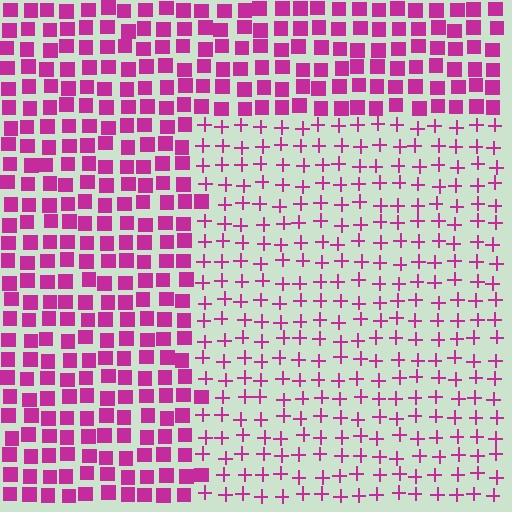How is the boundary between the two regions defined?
The boundary is defined by a change in element shape: plus signs inside vs. squares outside. All elements share the same color and spacing.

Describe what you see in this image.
The image is filled with small magenta elements arranged in a uniform grid. A rectangle-shaped region contains plus signs, while the surrounding area contains squares. The boundary is defined purely by the change in element shape.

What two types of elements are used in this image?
The image uses plus signs inside the rectangle region and squares outside it.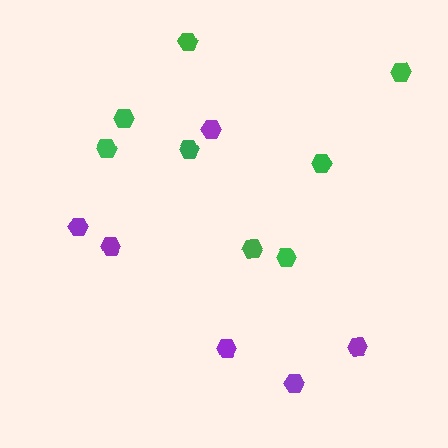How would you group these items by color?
There are 2 groups: one group of green hexagons (8) and one group of purple hexagons (6).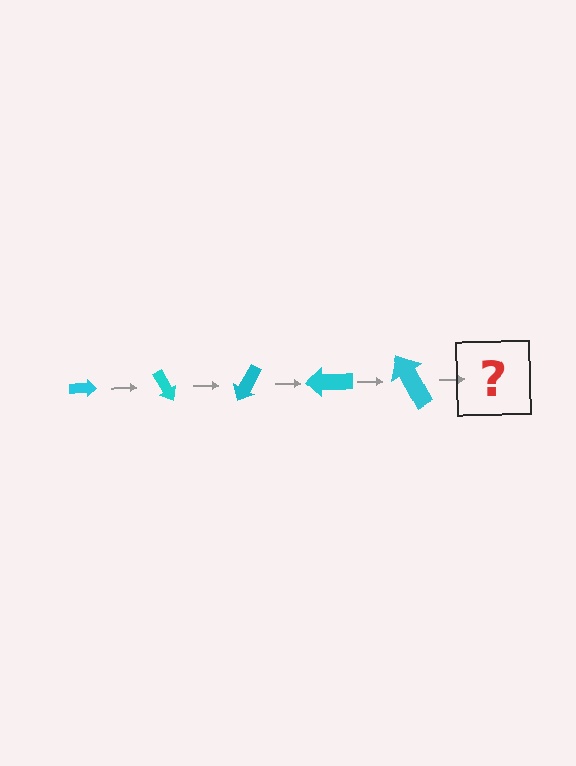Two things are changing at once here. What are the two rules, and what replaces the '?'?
The two rules are that the arrow grows larger each step and it rotates 60 degrees each step. The '?' should be an arrow, larger than the previous one and rotated 300 degrees from the start.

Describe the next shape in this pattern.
It should be an arrow, larger than the previous one and rotated 300 degrees from the start.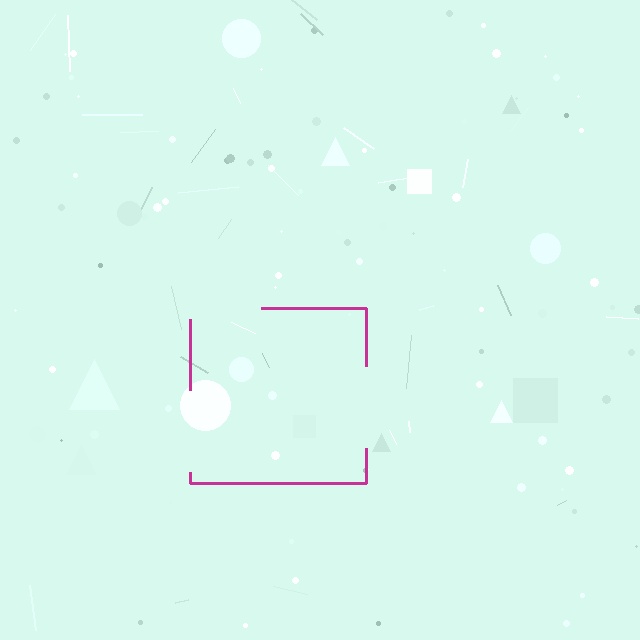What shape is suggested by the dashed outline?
The dashed outline suggests a square.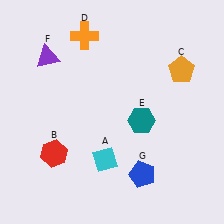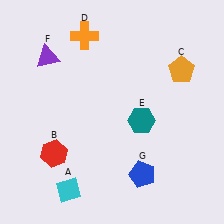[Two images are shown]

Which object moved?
The cyan diamond (A) moved left.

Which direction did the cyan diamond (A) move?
The cyan diamond (A) moved left.